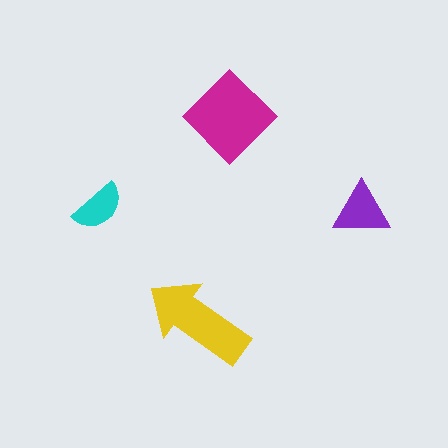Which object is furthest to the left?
The cyan semicircle is leftmost.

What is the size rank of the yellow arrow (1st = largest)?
2nd.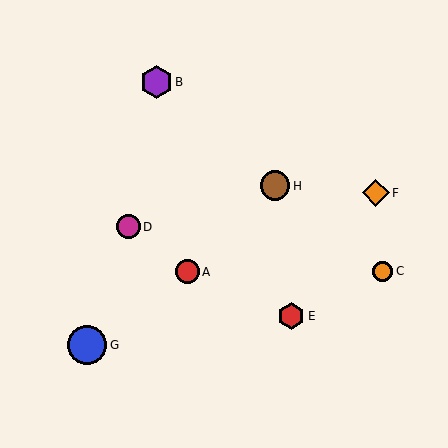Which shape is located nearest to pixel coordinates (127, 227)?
The magenta circle (labeled D) at (129, 227) is nearest to that location.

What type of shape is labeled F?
Shape F is an orange diamond.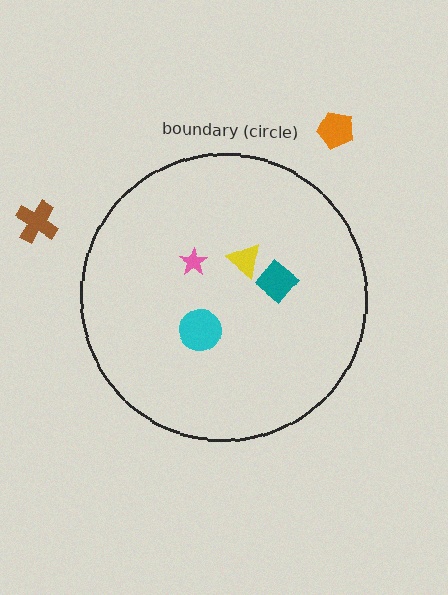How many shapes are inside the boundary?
4 inside, 2 outside.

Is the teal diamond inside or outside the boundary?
Inside.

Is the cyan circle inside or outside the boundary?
Inside.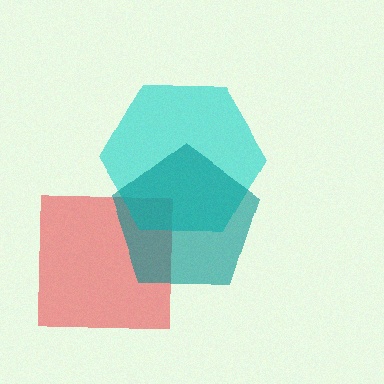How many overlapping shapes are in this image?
There are 3 overlapping shapes in the image.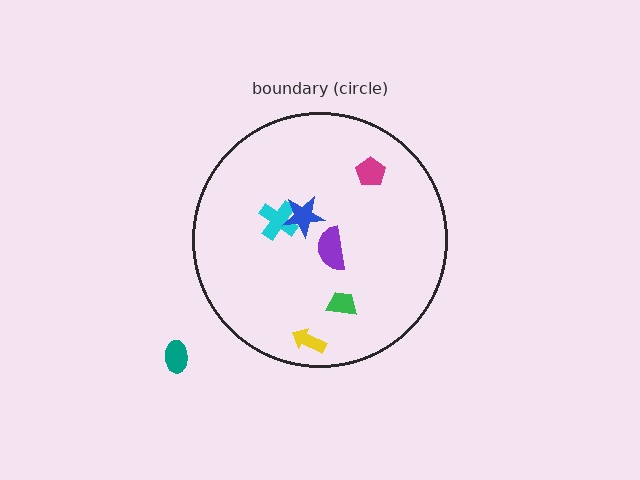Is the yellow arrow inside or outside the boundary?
Inside.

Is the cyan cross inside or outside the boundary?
Inside.